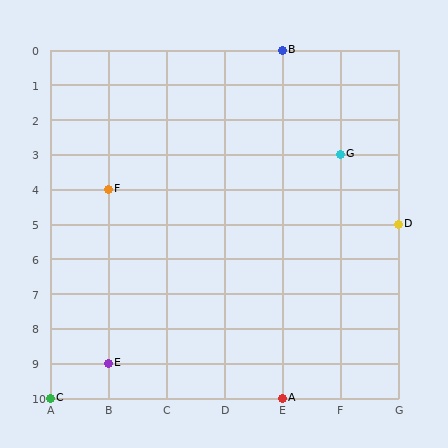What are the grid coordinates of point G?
Point G is at grid coordinates (F, 3).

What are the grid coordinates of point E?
Point E is at grid coordinates (B, 9).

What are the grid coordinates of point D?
Point D is at grid coordinates (G, 5).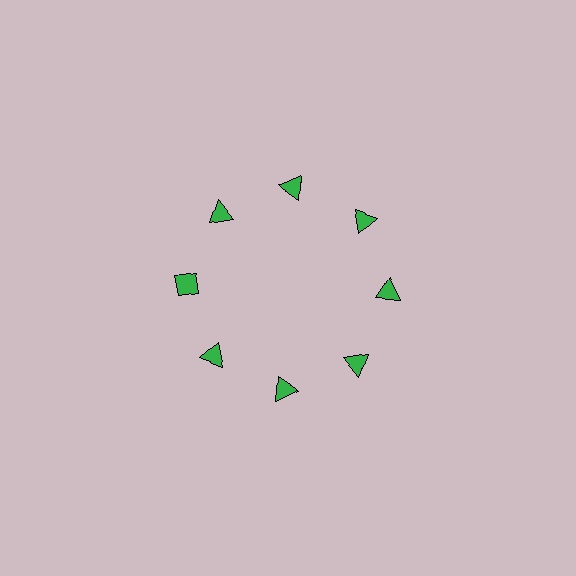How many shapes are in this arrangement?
There are 8 shapes arranged in a ring pattern.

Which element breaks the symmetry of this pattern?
The green diamond at roughly the 9 o'clock position breaks the symmetry. All other shapes are green triangles.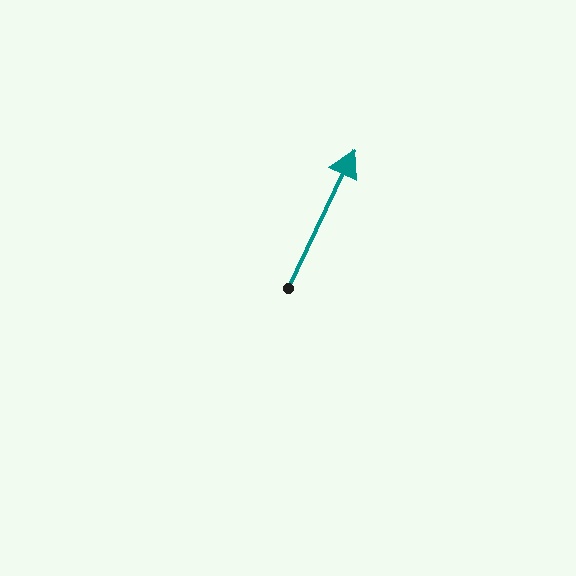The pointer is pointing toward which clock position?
Roughly 1 o'clock.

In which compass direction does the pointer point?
Northeast.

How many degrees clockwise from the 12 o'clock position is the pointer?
Approximately 26 degrees.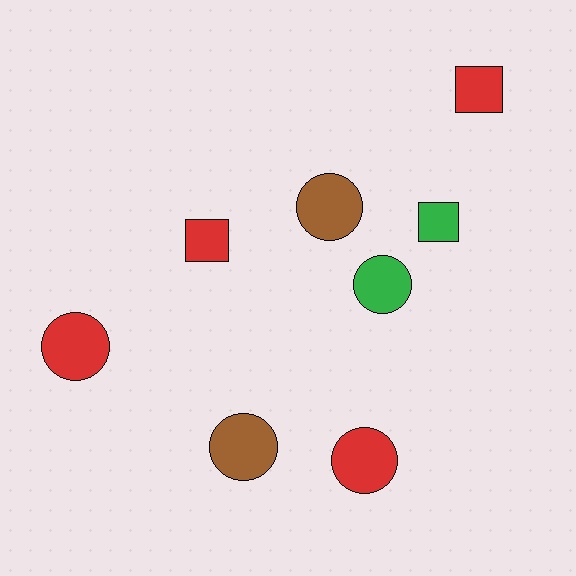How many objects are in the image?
There are 8 objects.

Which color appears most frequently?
Red, with 4 objects.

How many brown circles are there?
There are 2 brown circles.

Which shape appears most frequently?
Circle, with 5 objects.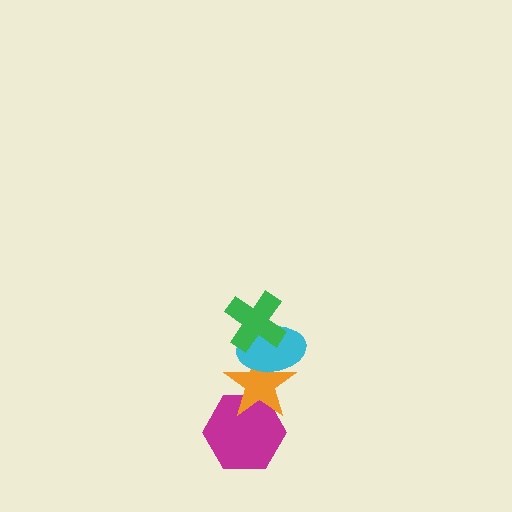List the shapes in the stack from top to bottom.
From top to bottom: the green cross, the cyan ellipse, the orange star, the magenta hexagon.